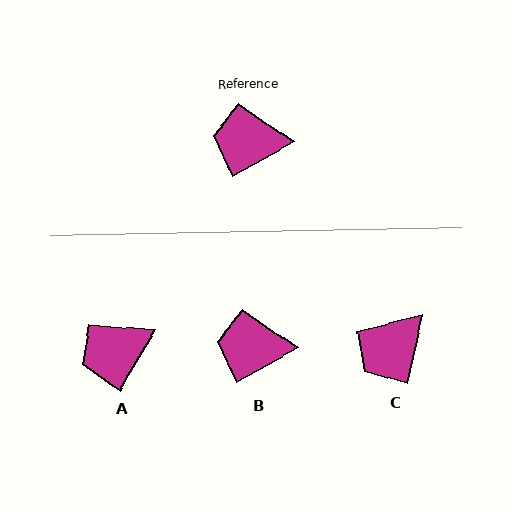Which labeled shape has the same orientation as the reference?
B.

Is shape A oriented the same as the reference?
No, it is off by about 30 degrees.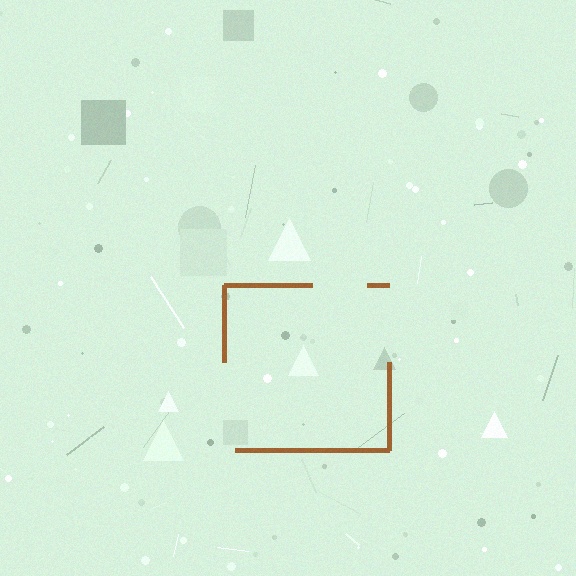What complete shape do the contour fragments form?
The contour fragments form a square.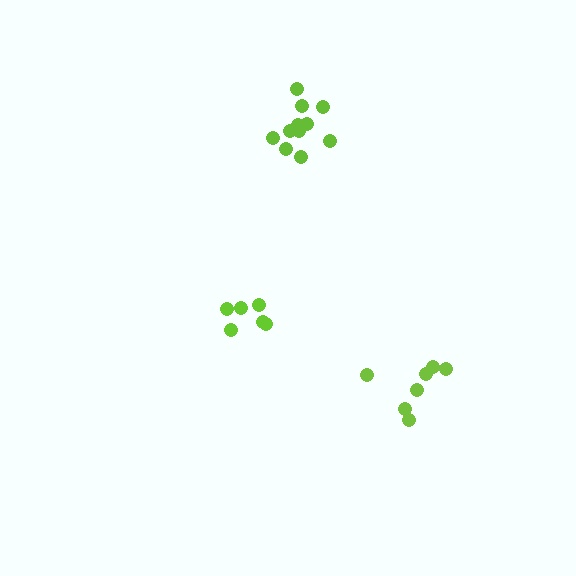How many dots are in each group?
Group 1: 6 dots, Group 2: 11 dots, Group 3: 7 dots (24 total).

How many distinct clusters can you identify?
There are 3 distinct clusters.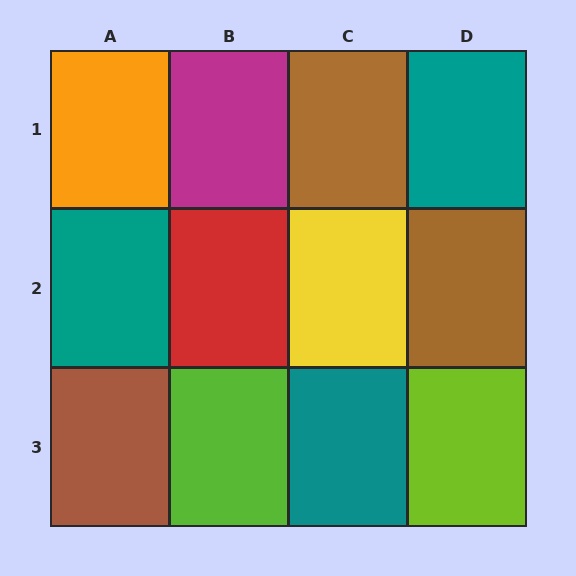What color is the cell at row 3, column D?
Lime.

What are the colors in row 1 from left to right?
Orange, magenta, brown, teal.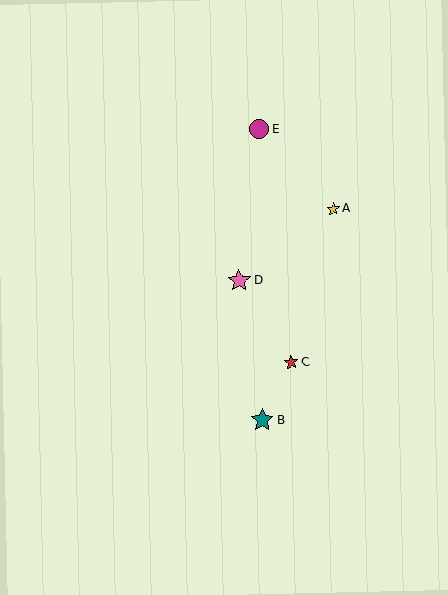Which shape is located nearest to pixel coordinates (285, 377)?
The red star (labeled C) at (291, 362) is nearest to that location.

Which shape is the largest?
The pink star (labeled D) is the largest.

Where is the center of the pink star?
The center of the pink star is at (239, 280).